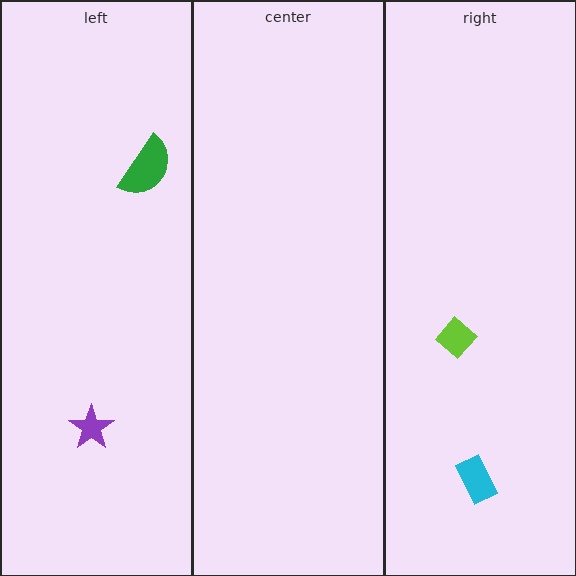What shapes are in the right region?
The lime diamond, the cyan rectangle.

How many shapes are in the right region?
2.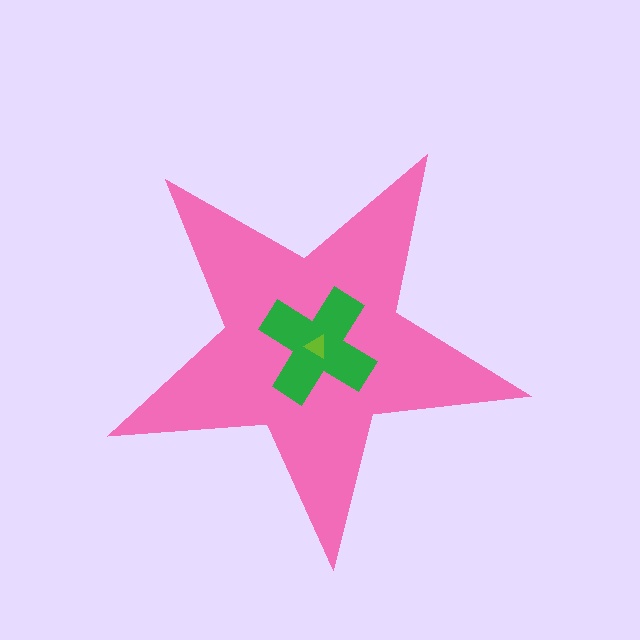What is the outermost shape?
The pink star.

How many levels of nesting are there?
3.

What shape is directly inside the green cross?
The lime triangle.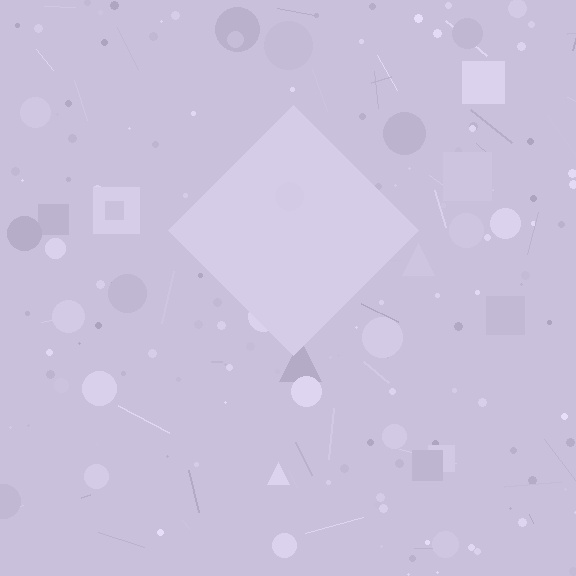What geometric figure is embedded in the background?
A diamond is embedded in the background.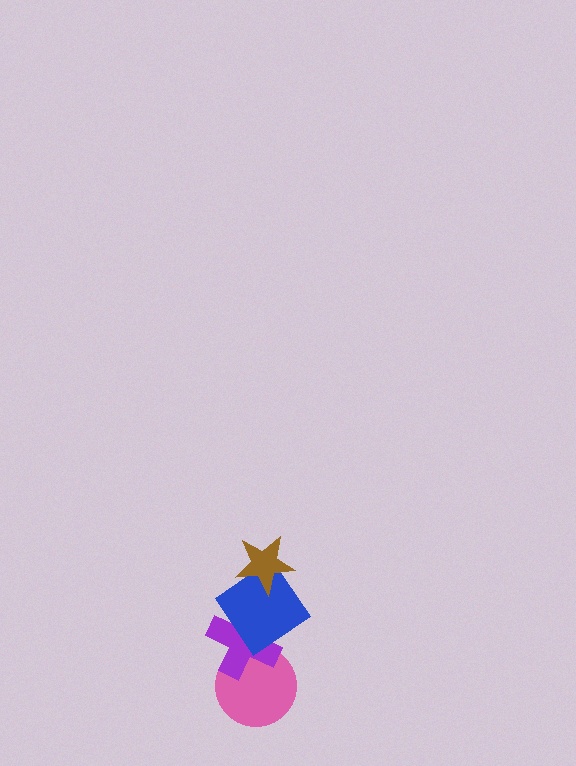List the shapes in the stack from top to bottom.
From top to bottom: the brown star, the blue diamond, the purple cross, the pink circle.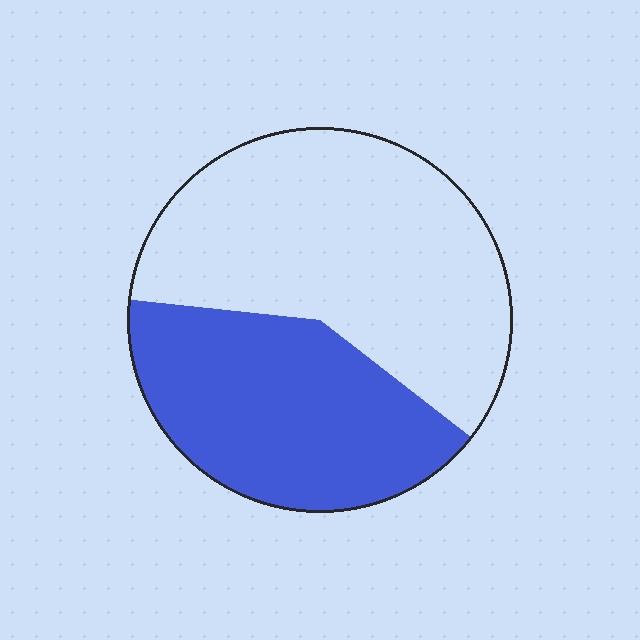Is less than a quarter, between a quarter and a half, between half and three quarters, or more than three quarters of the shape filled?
Between a quarter and a half.